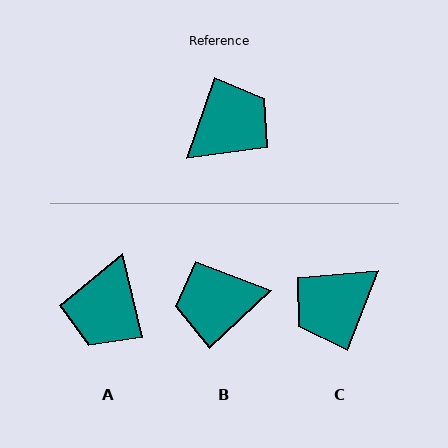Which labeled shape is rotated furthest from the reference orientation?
C, about 177 degrees away.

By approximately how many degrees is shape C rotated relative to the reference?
Approximately 177 degrees counter-clockwise.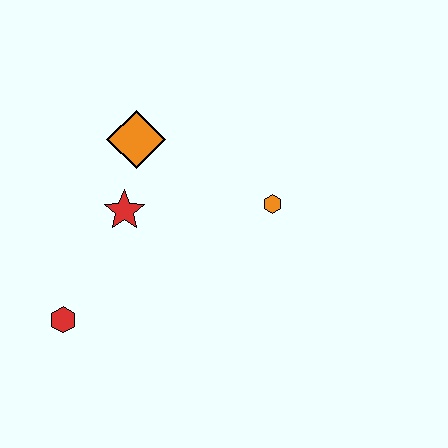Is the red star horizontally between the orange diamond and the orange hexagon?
No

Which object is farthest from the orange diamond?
The red hexagon is farthest from the orange diamond.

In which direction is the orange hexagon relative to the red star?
The orange hexagon is to the right of the red star.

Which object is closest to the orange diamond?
The red star is closest to the orange diamond.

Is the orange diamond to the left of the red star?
No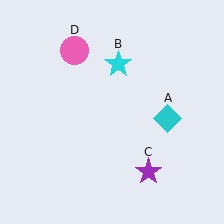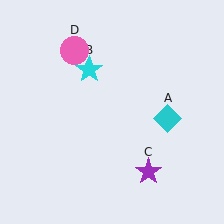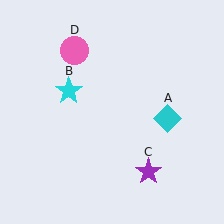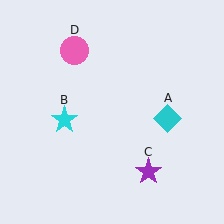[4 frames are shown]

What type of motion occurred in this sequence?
The cyan star (object B) rotated counterclockwise around the center of the scene.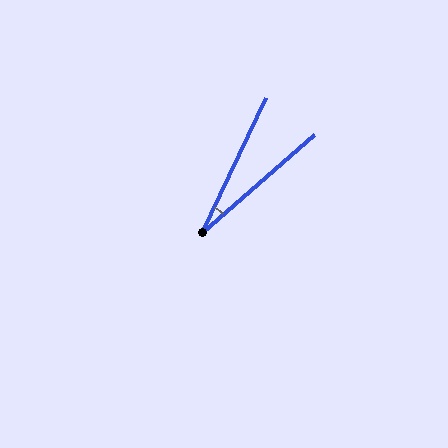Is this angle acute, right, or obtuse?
It is acute.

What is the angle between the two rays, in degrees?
Approximately 23 degrees.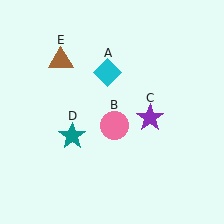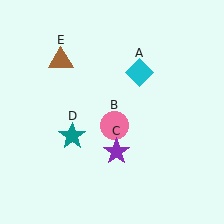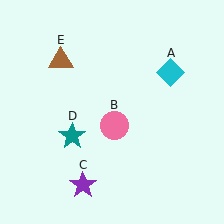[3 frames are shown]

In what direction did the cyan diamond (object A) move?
The cyan diamond (object A) moved right.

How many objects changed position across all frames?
2 objects changed position: cyan diamond (object A), purple star (object C).